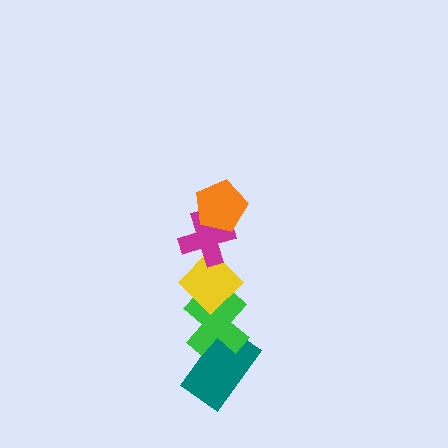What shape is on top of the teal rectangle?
The green cross is on top of the teal rectangle.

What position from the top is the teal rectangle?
The teal rectangle is 5th from the top.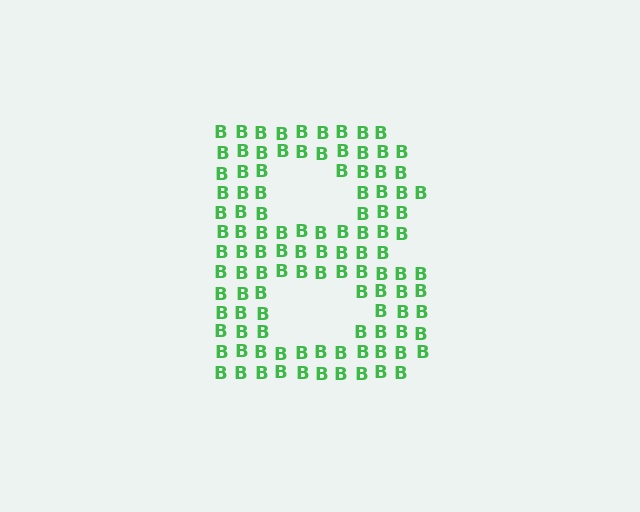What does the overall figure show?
The overall figure shows the letter B.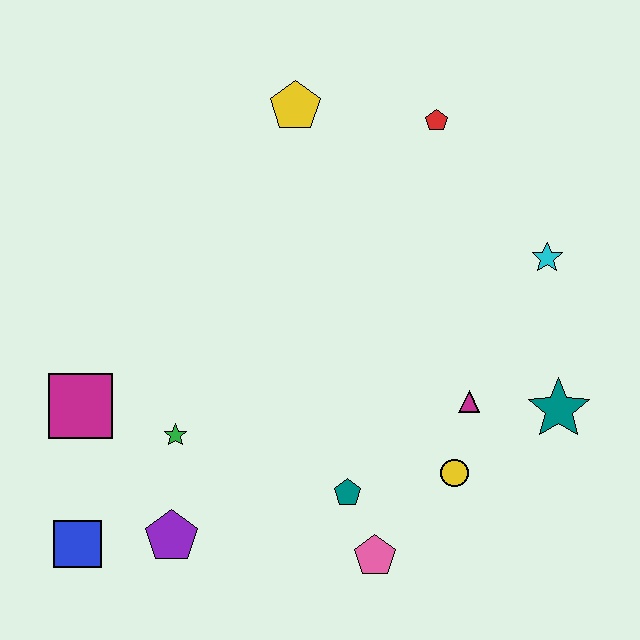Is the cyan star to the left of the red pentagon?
No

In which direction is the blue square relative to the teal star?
The blue square is to the left of the teal star.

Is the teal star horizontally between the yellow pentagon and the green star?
No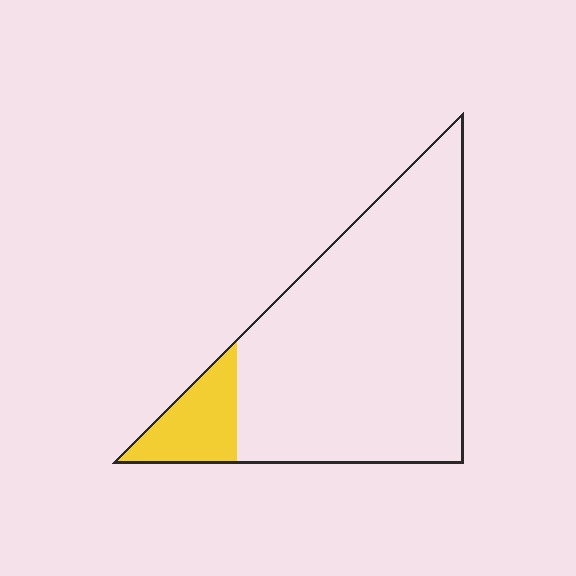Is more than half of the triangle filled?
No.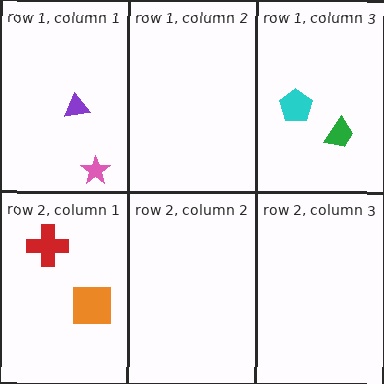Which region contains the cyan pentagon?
The row 1, column 3 region.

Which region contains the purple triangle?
The row 1, column 1 region.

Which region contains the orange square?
The row 2, column 1 region.